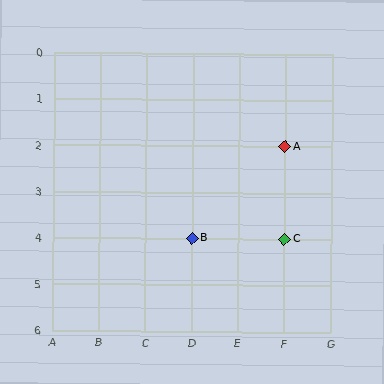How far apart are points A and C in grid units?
Points A and C are 2 rows apart.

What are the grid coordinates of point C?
Point C is at grid coordinates (F, 4).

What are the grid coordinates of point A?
Point A is at grid coordinates (F, 2).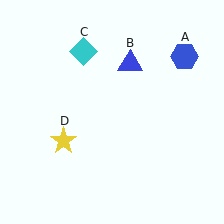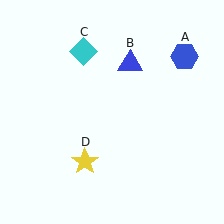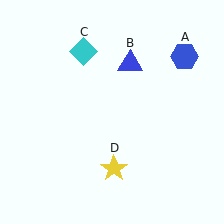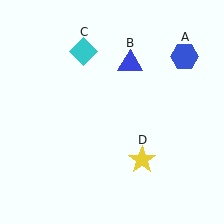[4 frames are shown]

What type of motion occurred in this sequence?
The yellow star (object D) rotated counterclockwise around the center of the scene.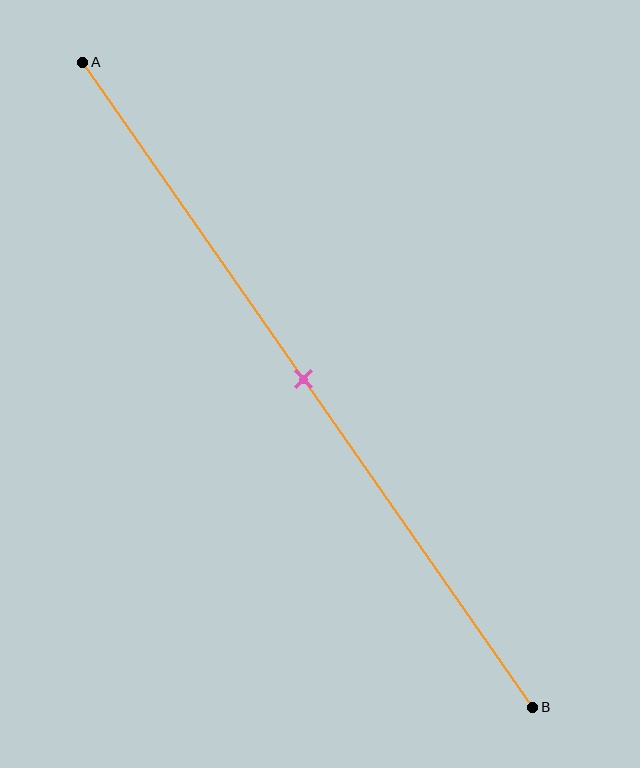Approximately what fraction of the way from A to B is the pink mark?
The pink mark is approximately 50% of the way from A to B.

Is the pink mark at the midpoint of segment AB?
Yes, the mark is approximately at the midpoint.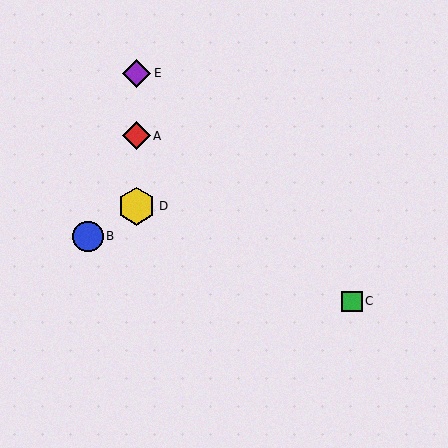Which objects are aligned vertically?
Objects A, D, E are aligned vertically.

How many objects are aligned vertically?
3 objects (A, D, E) are aligned vertically.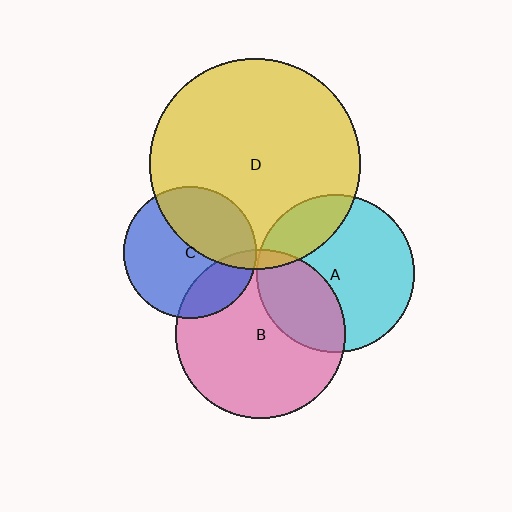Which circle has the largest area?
Circle D (yellow).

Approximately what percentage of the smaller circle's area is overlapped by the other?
Approximately 5%.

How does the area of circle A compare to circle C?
Approximately 1.4 times.